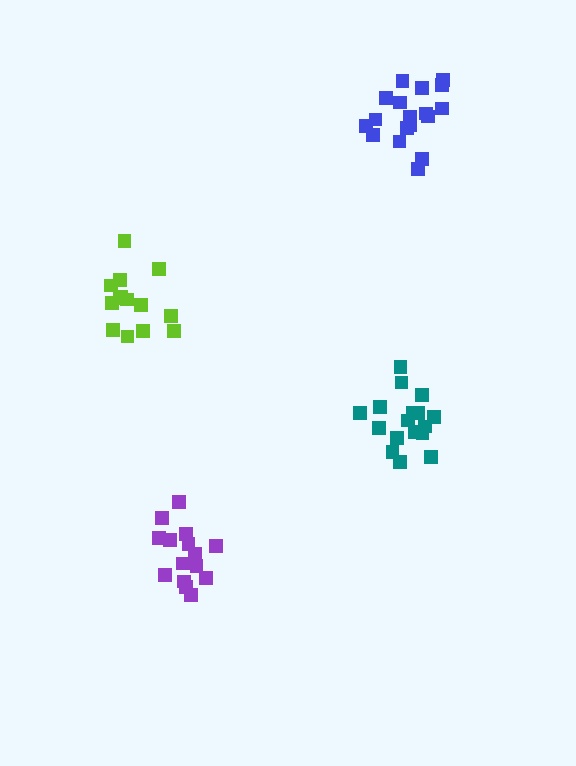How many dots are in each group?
Group 1: 17 dots, Group 2: 14 dots, Group 3: 15 dots, Group 4: 18 dots (64 total).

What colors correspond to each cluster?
The clusters are colored: teal, lime, purple, blue.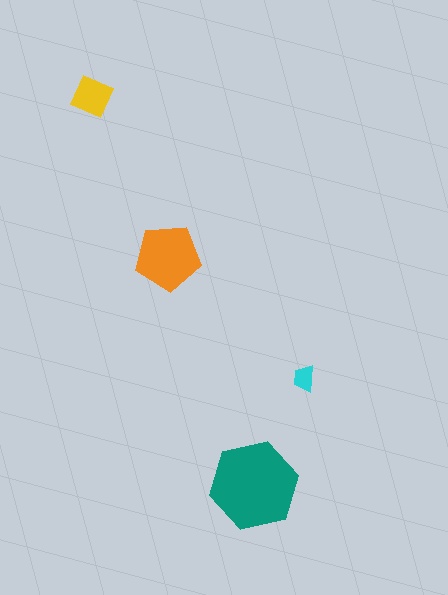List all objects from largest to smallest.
The teal hexagon, the orange pentagon, the yellow square, the cyan trapezoid.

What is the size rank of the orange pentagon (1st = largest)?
2nd.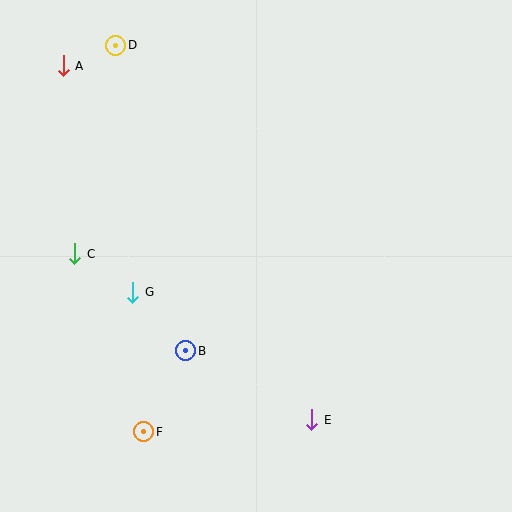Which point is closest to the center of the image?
Point B at (186, 351) is closest to the center.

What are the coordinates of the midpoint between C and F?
The midpoint between C and F is at (109, 343).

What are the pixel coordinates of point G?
Point G is at (133, 292).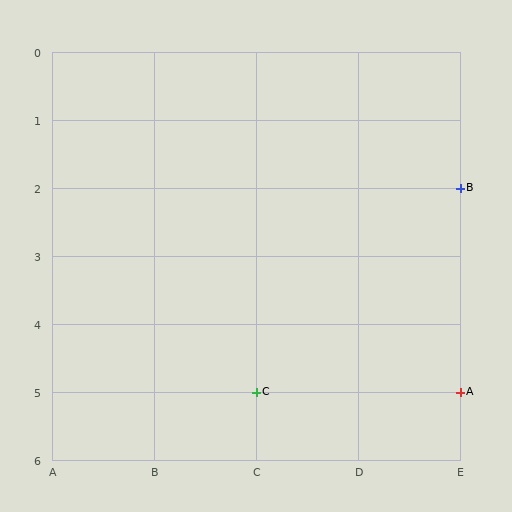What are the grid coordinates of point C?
Point C is at grid coordinates (C, 5).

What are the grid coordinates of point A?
Point A is at grid coordinates (E, 5).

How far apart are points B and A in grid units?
Points B and A are 3 rows apart.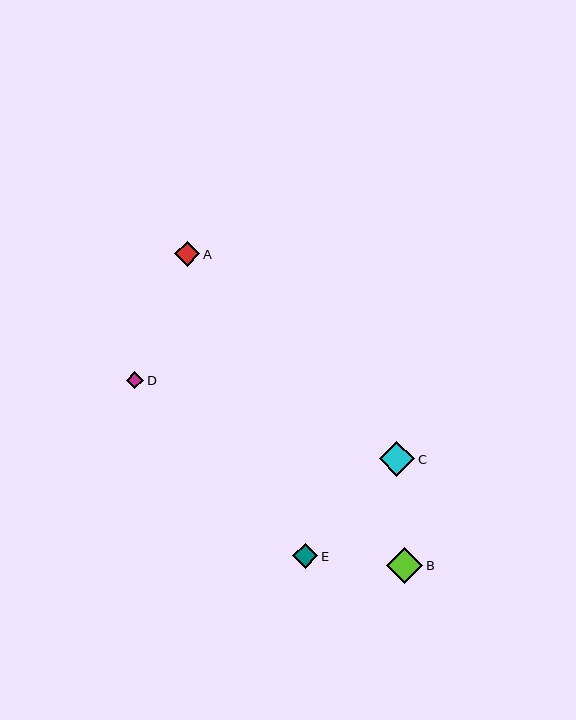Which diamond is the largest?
Diamond B is the largest with a size of approximately 37 pixels.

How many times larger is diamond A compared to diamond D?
Diamond A is approximately 1.4 times the size of diamond D.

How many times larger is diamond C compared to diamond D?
Diamond C is approximately 2.0 times the size of diamond D.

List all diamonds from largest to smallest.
From largest to smallest: B, C, A, E, D.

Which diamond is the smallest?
Diamond D is the smallest with a size of approximately 18 pixels.